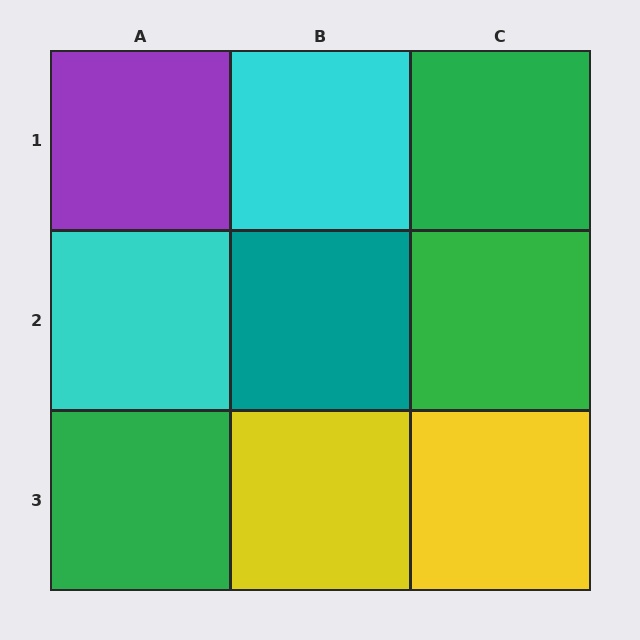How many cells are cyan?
2 cells are cyan.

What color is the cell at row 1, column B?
Cyan.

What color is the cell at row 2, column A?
Cyan.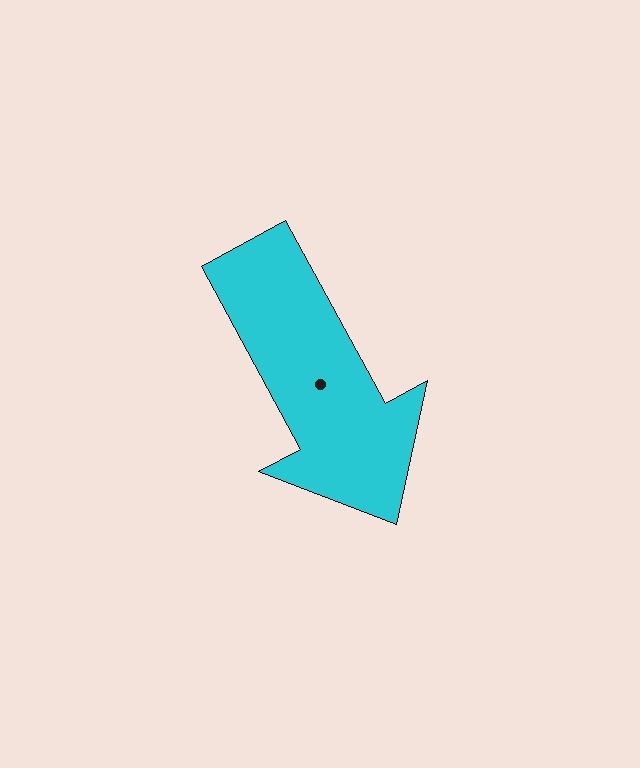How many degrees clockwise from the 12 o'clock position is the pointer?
Approximately 152 degrees.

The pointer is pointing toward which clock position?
Roughly 5 o'clock.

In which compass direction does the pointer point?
Southeast.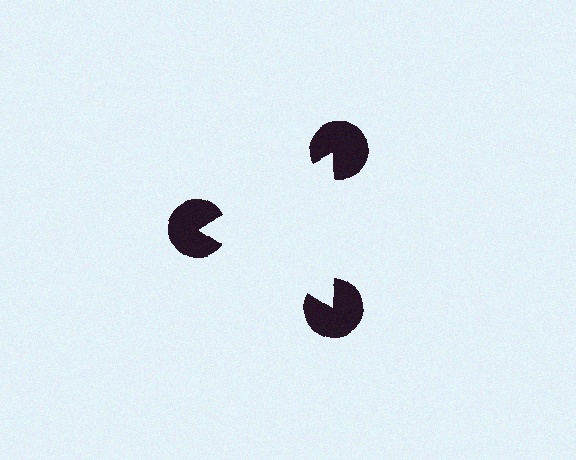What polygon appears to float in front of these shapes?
An illusory triangle — its edges are inferred from the aligned wedge cuts in the pac-man discs, not physically drawn.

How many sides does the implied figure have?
3 sides.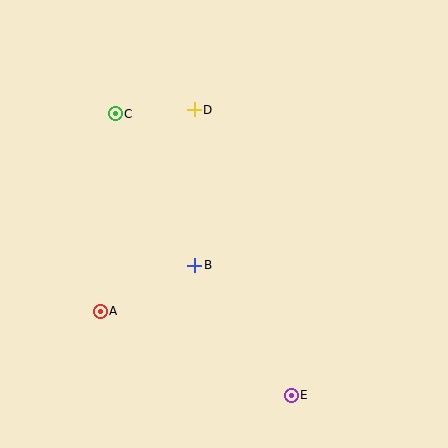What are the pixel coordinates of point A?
Point A is at (100, 311).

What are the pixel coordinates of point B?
Point B is at (195, 265).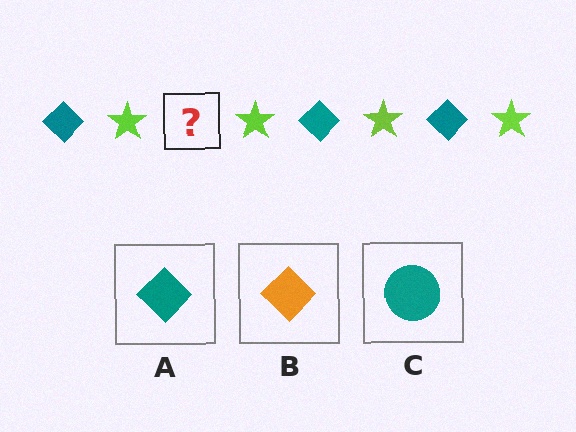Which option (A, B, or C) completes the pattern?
A.